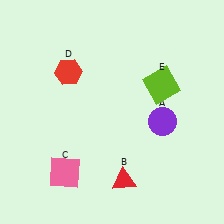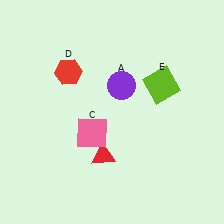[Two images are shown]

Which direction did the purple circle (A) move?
The purple circle (A) moved left.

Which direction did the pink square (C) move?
The pink square (C) moved up.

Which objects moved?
The objects that moved are: the purple circle (A), the red triangle (B), the pink square (C).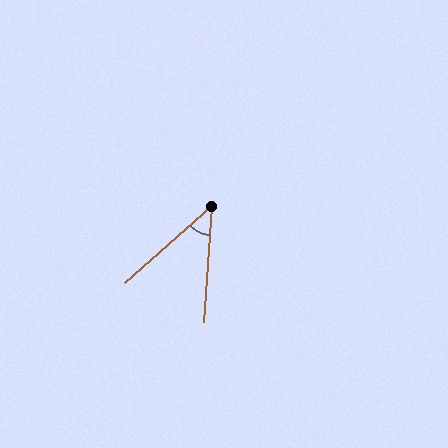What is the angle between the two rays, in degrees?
Approximately 45 degrees.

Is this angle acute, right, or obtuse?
It is acute.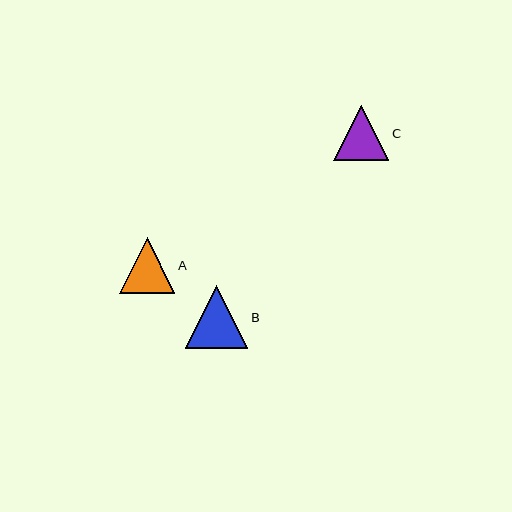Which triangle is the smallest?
Triangle C is the smallest with a size of approximately 55 pixels.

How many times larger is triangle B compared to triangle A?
Triangle B is approximately 1.1 times the size of triangle A.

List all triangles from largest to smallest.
From largest to smallest: B, A, C.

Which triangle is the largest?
Triangle B is the largest with a size of approximately 63 pixels.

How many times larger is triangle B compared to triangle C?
Triangle B is approximately 1.1 times the size of triangle C.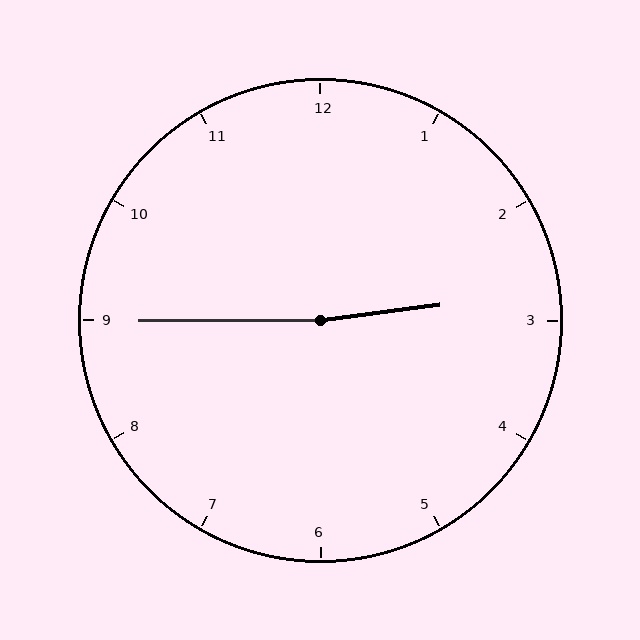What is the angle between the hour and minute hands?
Approximately 172 degrees.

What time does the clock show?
2:45.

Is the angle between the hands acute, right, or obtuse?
It is obtuse.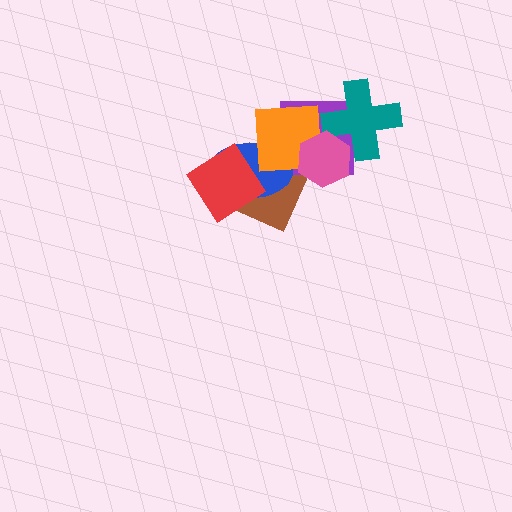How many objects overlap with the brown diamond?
5 objects overlap with the brown diamond.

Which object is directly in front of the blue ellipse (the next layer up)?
The orange square is directly in front of the blue ellipse.